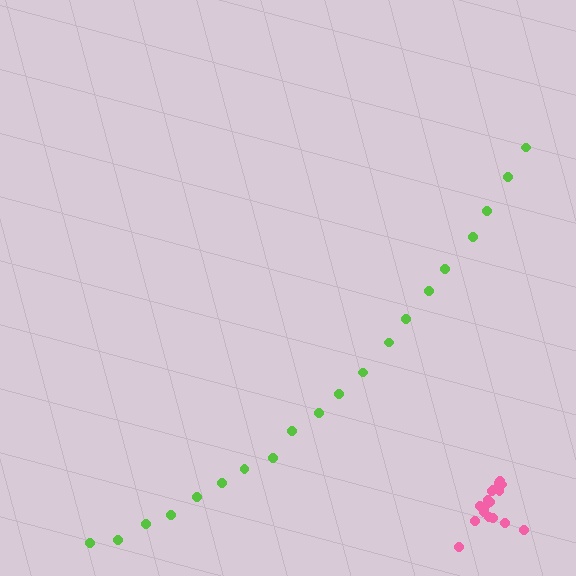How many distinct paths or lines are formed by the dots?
There are 2 distinct paths.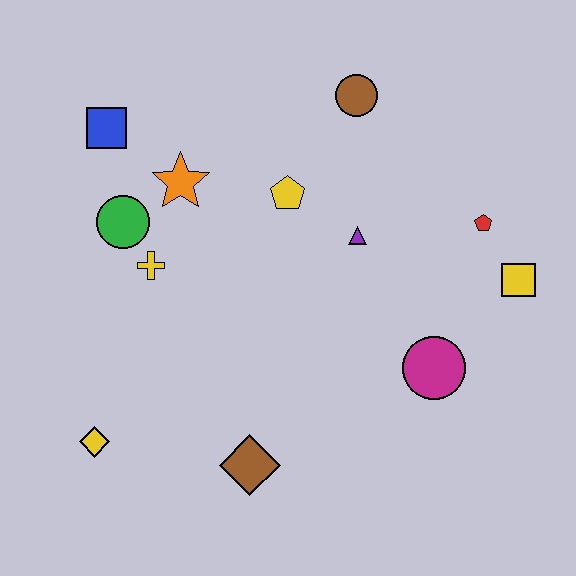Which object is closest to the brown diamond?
The yellow diamond is closest to the brown diamond.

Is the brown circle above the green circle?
Yes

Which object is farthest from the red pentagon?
The yellow diamond is farthest from the red pentagon.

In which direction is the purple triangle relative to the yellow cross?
The purple triangle is to the right of the yellow cross.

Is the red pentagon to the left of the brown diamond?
No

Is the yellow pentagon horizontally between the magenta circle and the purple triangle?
No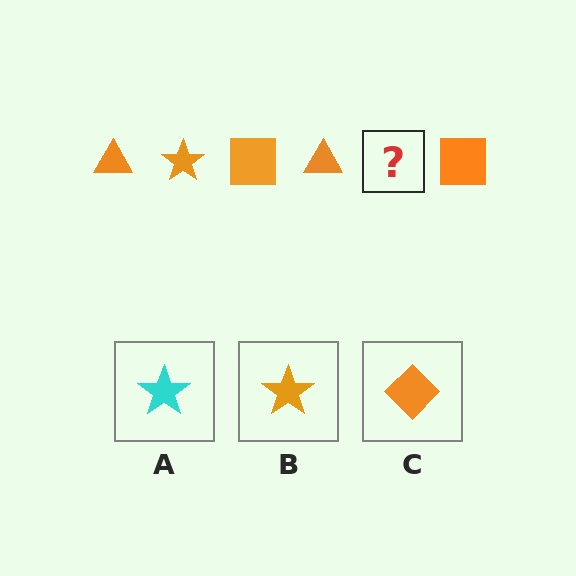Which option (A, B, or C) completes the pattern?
B.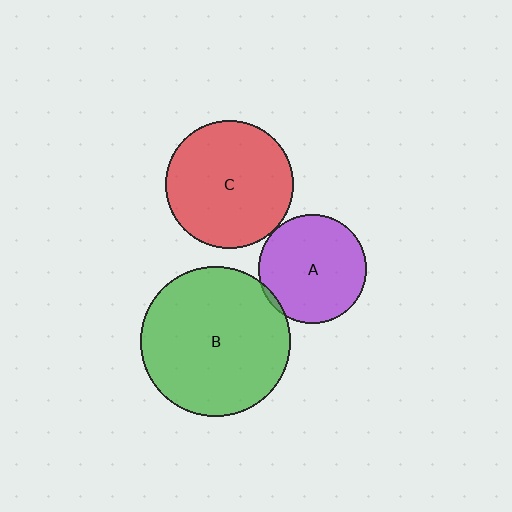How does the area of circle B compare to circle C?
Approximately 1.4 times.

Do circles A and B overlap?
Yes.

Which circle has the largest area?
Circle B (green).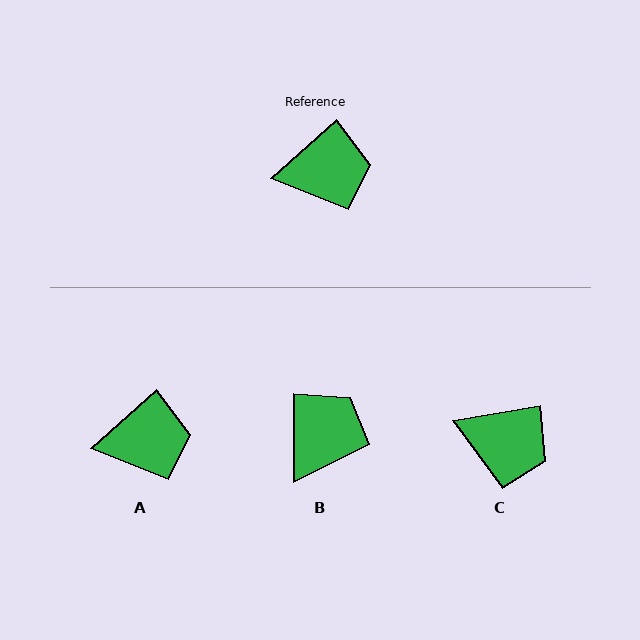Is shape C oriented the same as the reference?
No, it is off by about 32 degrees.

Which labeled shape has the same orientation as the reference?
A.